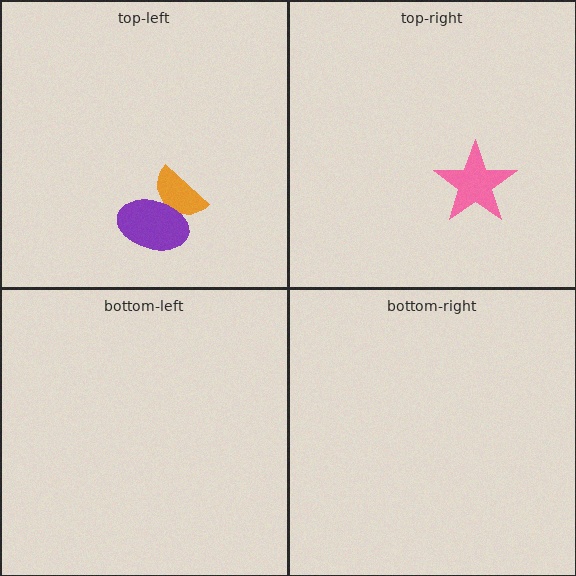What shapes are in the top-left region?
The orange semicircle, the purple ellipse.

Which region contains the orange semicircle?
The top-left region.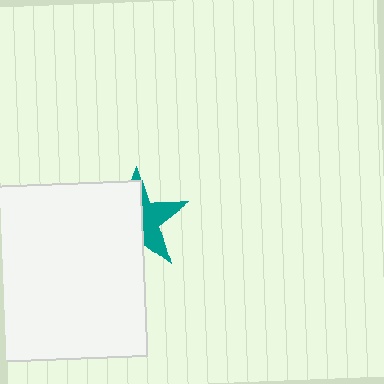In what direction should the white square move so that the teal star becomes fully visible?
The white square should move left. That is the shortest direction to clear the overlap and leave the teal star fully visible.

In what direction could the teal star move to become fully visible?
The teal star could move right. That would shift it out from behind the white square entirely.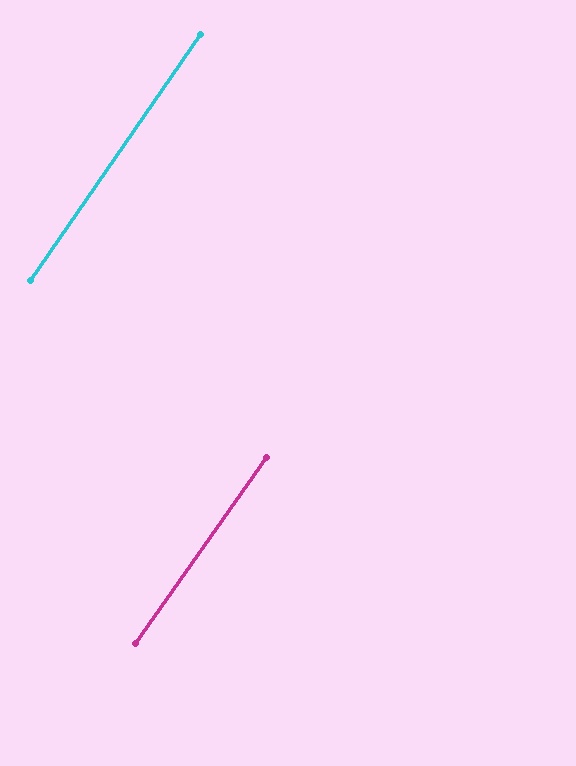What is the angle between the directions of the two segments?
Approximately 0 degrees.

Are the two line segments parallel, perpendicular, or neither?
Parallel — their directions differ by only 0.5°.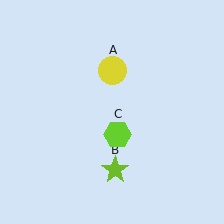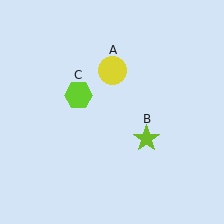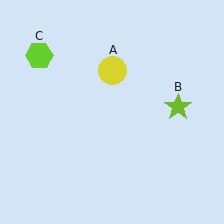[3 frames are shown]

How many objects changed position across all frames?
2 objects changed position: lime star (object B), lime hexagon (object C).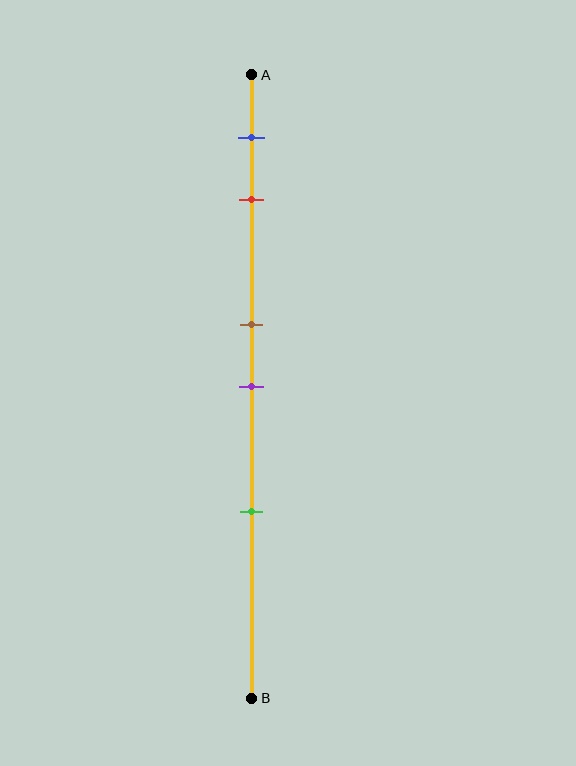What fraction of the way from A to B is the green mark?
The green mark is approximately 70% (0.7) of the way from A to B.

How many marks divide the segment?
There are 5 marks dividing the segment.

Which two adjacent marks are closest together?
The brown and purple marks are the closest adjacent pair.